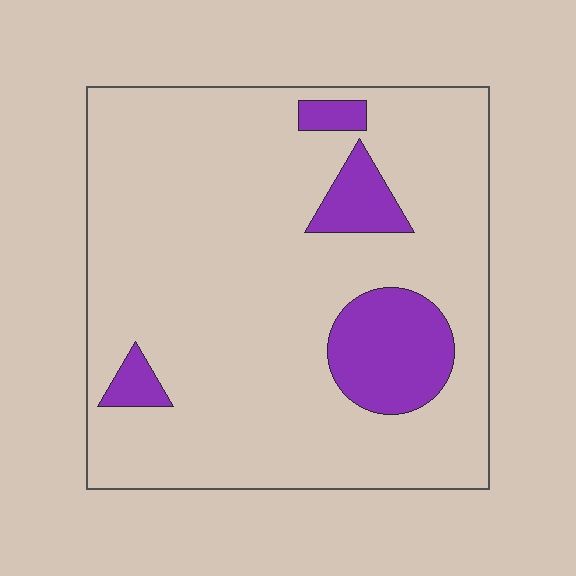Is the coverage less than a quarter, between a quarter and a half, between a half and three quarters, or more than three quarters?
Less than a quarter.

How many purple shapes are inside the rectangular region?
4.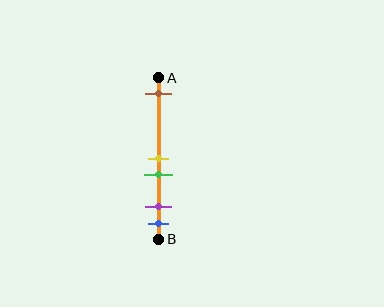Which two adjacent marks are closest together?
The yellow and green marks are the closest adjacent pair.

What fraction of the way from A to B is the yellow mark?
The yellow mark is approximately 50% (0.5) of the way from A to B.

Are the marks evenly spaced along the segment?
No, the marks are not evenly spaced.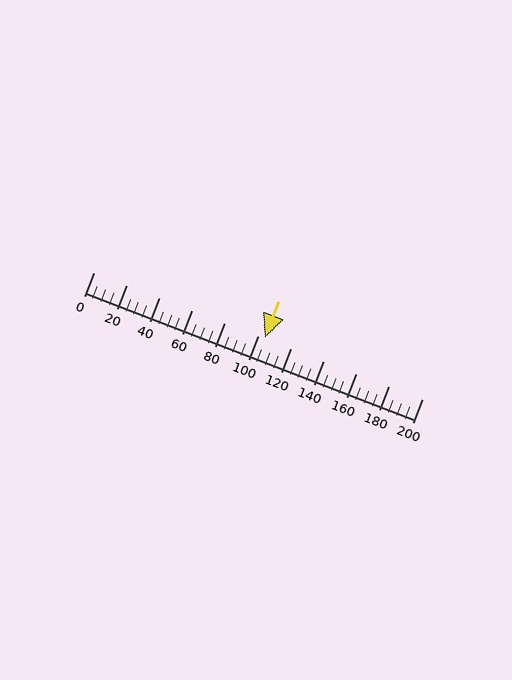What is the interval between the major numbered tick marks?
The major tick marks are spaced 20 units apart.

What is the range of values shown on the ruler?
The ruler shows values from 0 to 200.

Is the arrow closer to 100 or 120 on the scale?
The arrow is closer to 100.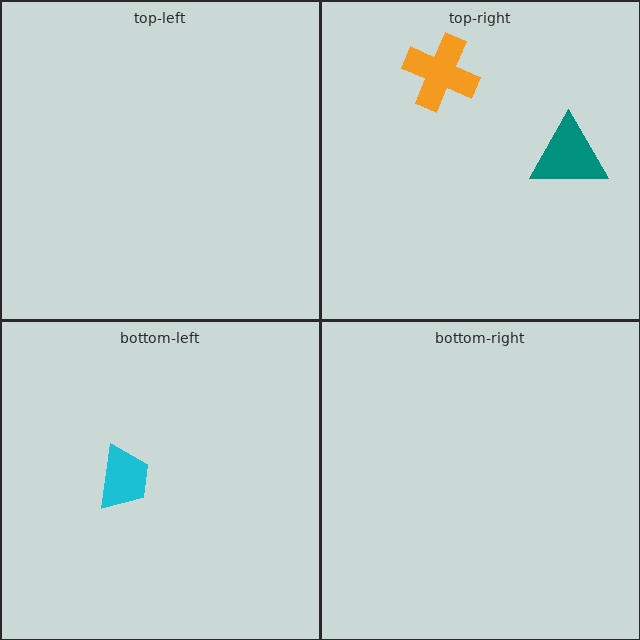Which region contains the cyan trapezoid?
The bottom-left region.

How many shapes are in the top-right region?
2.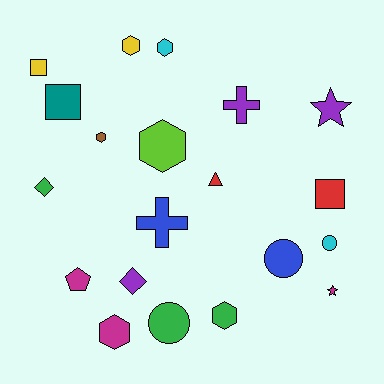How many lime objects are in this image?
There is 1 lime object.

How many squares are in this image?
There are 3 squares.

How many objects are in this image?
There are 20 objects.